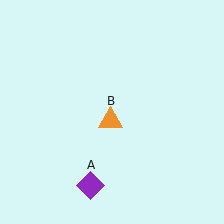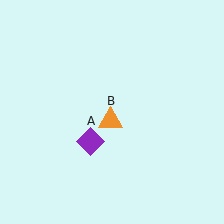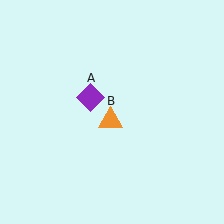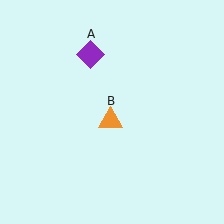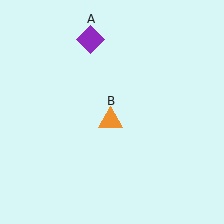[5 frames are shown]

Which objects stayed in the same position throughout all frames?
Orange triangle (object B) remained stationary.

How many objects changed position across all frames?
1 object changed position: purple diamond (object A).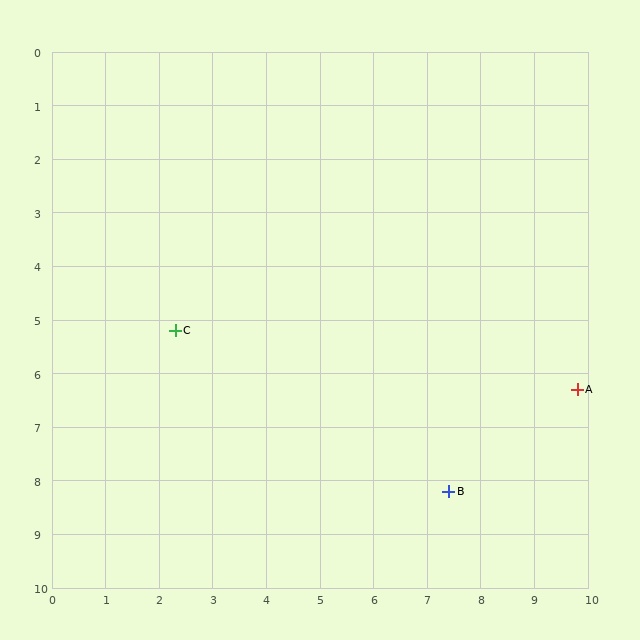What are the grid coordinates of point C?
Point C is at approximately (2.3, 5.2).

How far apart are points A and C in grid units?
Points A and C are about 7.6 grid units apart.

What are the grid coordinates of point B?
Point B is at approximately (7.4, 8.2).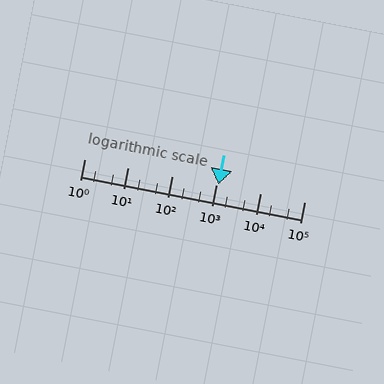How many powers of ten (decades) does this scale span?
The scale spans 5 decades, from 1 to 100000.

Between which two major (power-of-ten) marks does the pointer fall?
The pointer is between 1000 and 10000.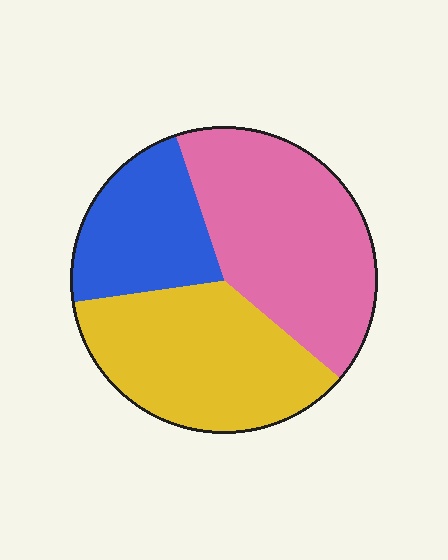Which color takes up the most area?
Pink, at roughly 40%.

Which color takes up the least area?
Blue, at roughly 20%.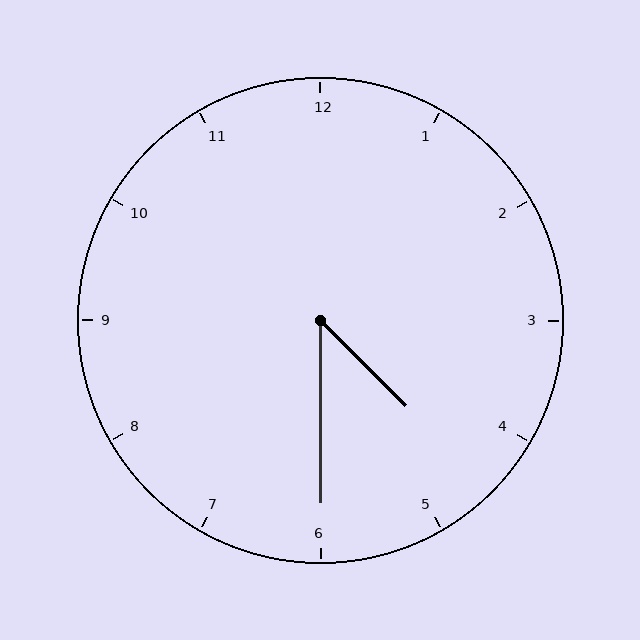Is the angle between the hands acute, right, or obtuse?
It is acute.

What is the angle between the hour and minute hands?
Approximately 45 degrees.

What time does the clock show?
4:30.